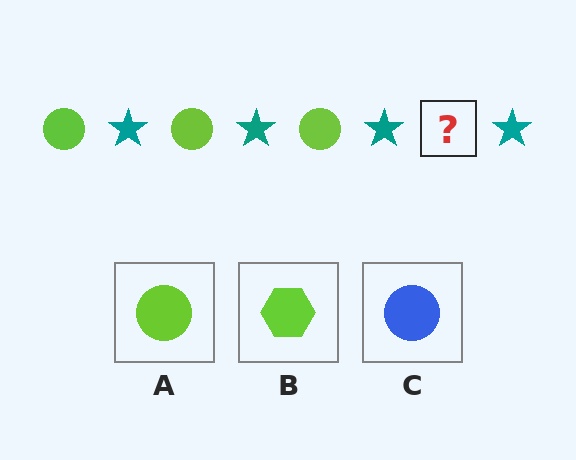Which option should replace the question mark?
Option A.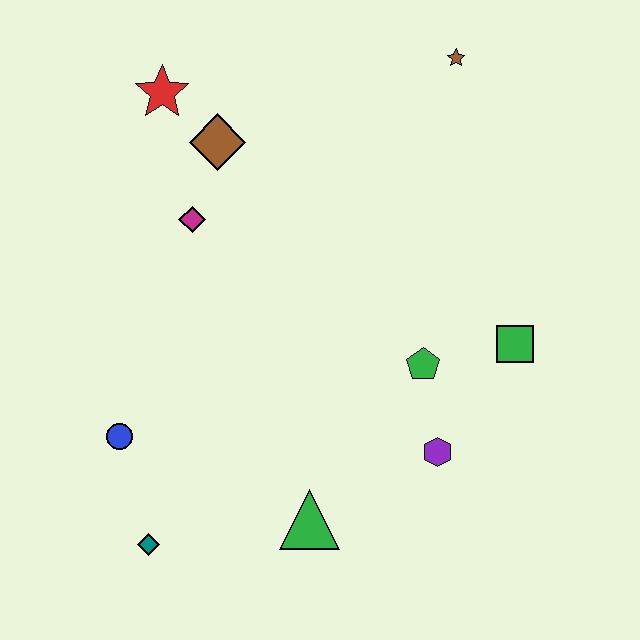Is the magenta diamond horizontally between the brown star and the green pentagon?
No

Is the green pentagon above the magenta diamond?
No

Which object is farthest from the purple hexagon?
The red star is farthest from the purple hexagon.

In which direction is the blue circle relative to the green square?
The blue circle is to the left of the green square.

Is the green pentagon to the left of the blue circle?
No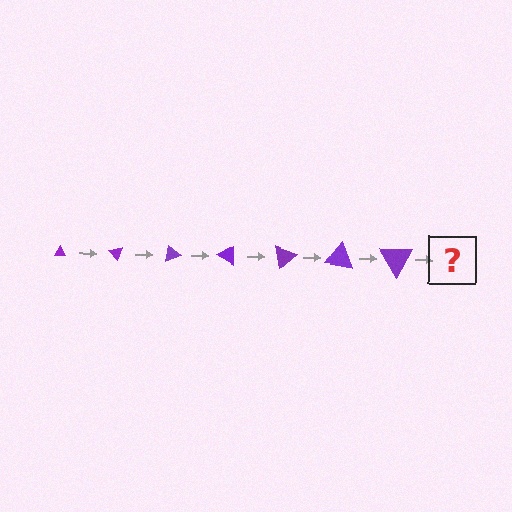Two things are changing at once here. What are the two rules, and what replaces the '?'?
The two rules are that the triangle grows larger each step and it rotates 50 degrees each step. The '?' should be a triangle, larger than the previous one and rotated 350 degrees from the start.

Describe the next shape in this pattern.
It should be a triangle, larger than the previous one and rotated 350 degrees from the start.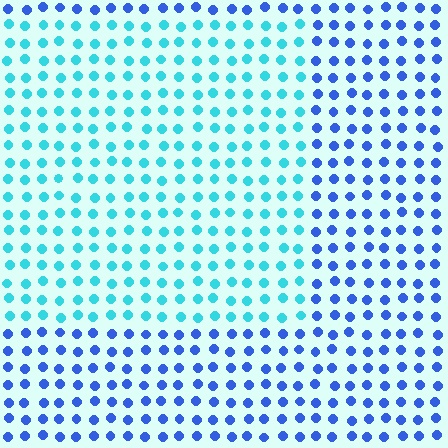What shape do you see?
I see a rectangle.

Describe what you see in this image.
The image is filled with small blue elements in a uniform arrangement. A rectangle-shaped region is visible where the elements are tinted to a slightly different hue, forming a subtle color boundary.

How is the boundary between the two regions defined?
The boundary is defined purely by a slight shift in hue (about 42 degrees). Spacing, size, and orientation are identical on both sides.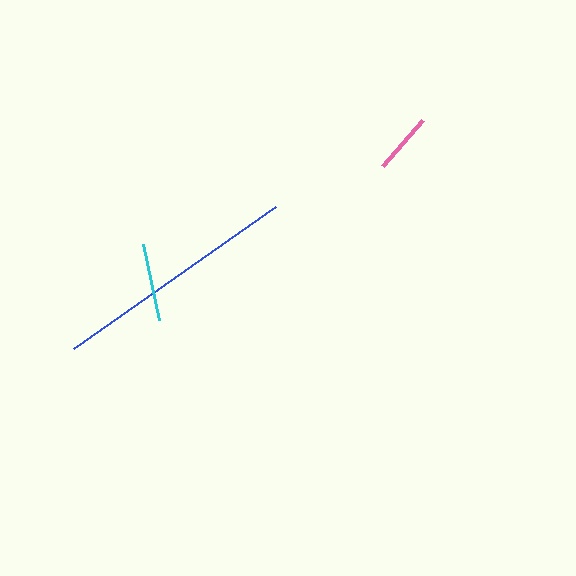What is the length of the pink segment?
The pink segment is approximately 61 pixels long.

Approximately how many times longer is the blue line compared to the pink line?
The blue line is approximately 4.0 times the length of the pink line.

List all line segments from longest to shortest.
From longest to shortest: blue, cyan, pink.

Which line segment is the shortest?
The pink line is the shortest at approximately 61 pixels.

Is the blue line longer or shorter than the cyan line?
The blue line is longer than the cyan line.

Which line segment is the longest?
The blue line is the longest at approximately 247 pixels.